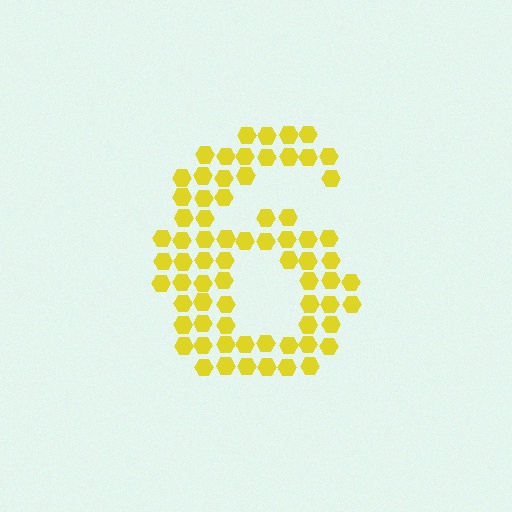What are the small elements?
The small elements are hexagons.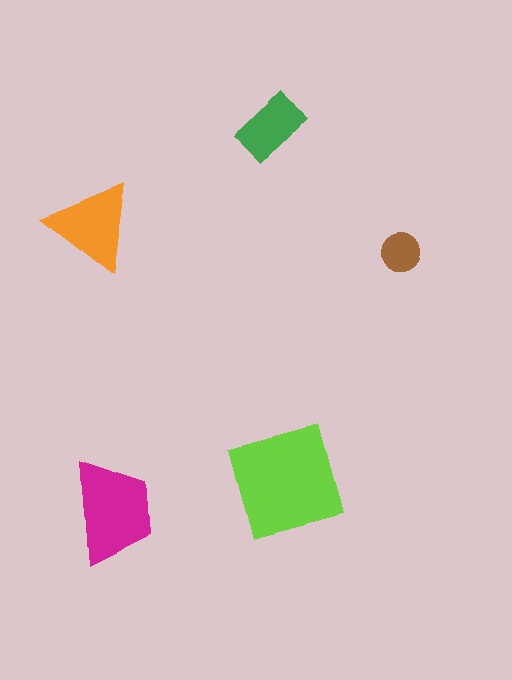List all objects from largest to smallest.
The lime square, the magenta trapezoid, the orange triangle, the green rectangle, the brown circle.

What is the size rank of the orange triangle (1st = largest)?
3rd.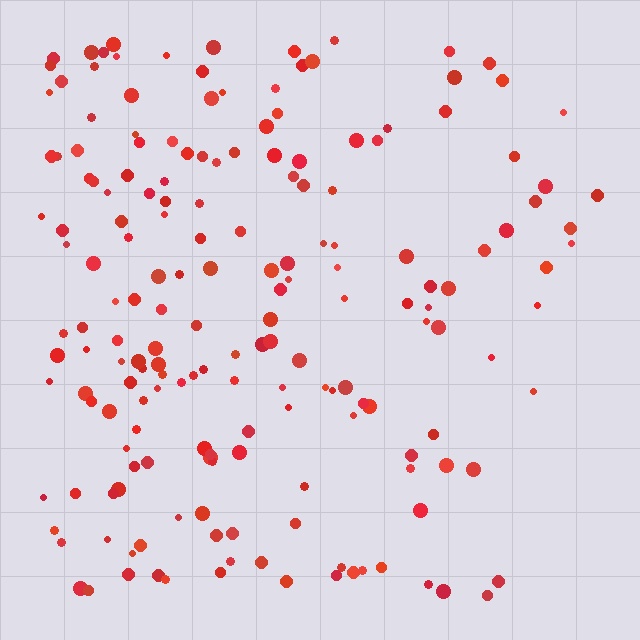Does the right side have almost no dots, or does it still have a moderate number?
Still a moderate number, just noticeably fewer than the left.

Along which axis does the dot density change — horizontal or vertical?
Horizontal.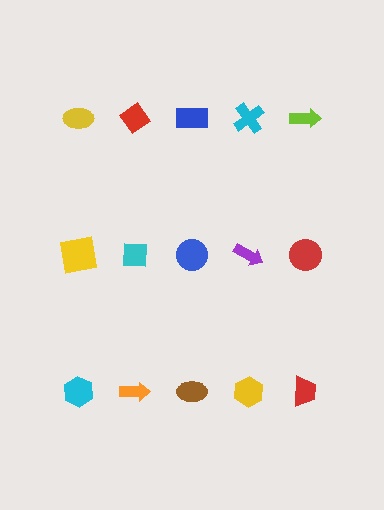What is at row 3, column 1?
A cyan hexagon.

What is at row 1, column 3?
A blue rectangle.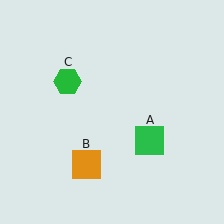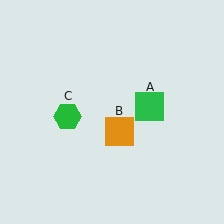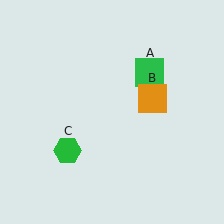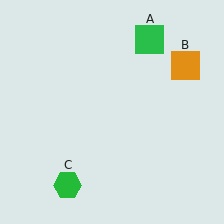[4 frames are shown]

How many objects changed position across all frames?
3 objects changed position: green square (object A), orange square (object B), green hexagon (object C).